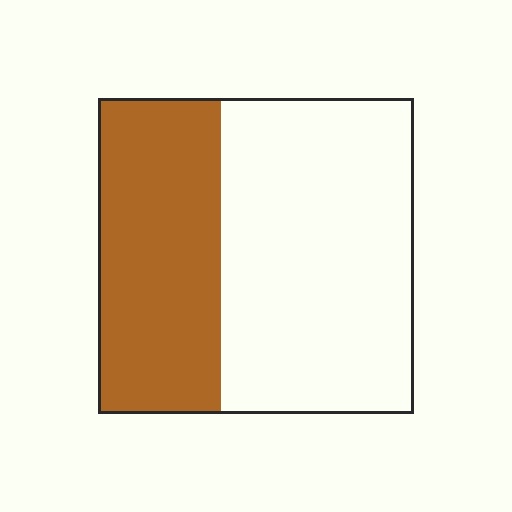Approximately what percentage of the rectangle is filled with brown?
Approximately 40%.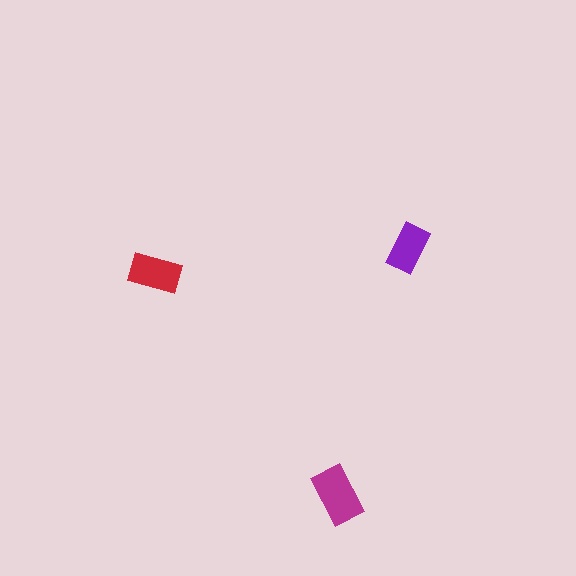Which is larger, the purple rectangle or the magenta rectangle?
The magenta one.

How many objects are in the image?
There are 3 objects in the image.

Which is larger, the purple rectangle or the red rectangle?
The red one.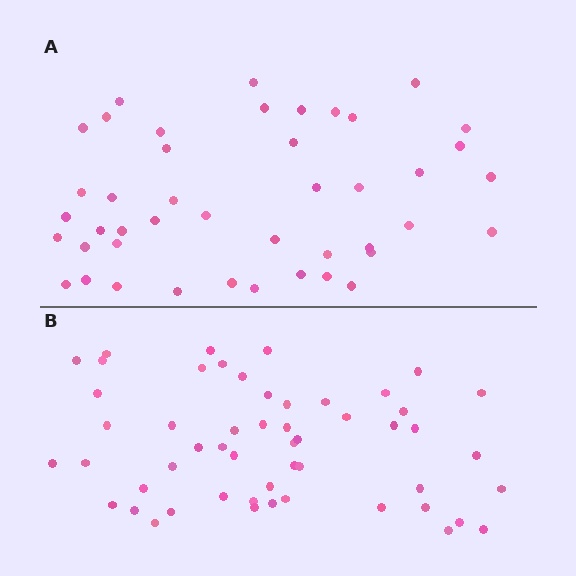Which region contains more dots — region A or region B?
Region B (the bottom region) has more dots.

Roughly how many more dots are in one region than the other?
Region B has roughly 8 or so more dots than region A.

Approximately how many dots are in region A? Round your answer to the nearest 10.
About 40 dots. (The exact count is 44, which rounds to 40.)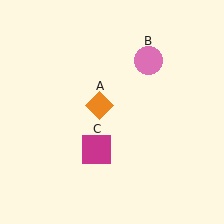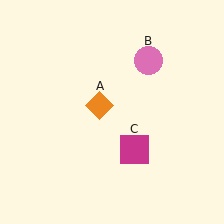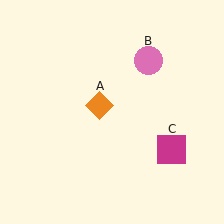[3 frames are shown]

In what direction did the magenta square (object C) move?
The magenta square (object C) moved right.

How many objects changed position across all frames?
1 object changed position: magenta square (object C).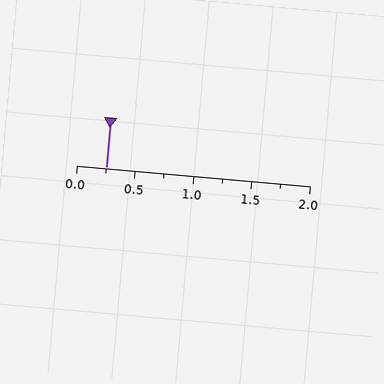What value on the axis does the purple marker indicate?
The marker indicates approximately 0.25.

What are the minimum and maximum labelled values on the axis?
The axis runs from 0.0 to 2.0.